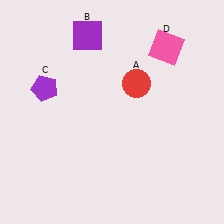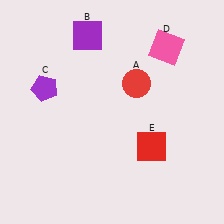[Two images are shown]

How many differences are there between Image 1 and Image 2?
There is 1 difference between the two images.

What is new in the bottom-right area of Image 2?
A red square (E) was added in the bottom-right area of Image 2.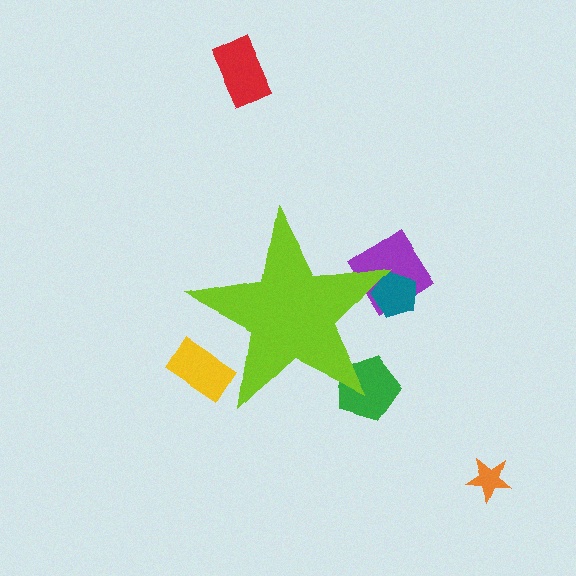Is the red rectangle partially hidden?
No, the red rectangle is fully visible.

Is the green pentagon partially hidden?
Yes, the green pentagon is partially hidden behind the lime star.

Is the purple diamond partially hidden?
Yes, the purple diamond is partially hidden behind the lime star.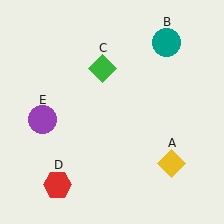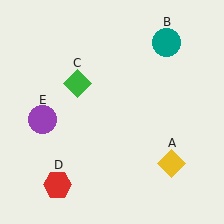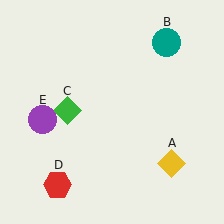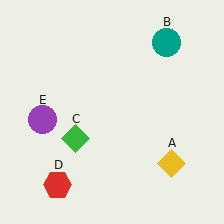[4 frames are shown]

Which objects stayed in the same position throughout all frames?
Yellow diamond (object A) and teal circle (object B) and red hexagon (object D) and purple circle (object E) remained stationary.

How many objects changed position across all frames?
1 object changed position: green diamond (object C).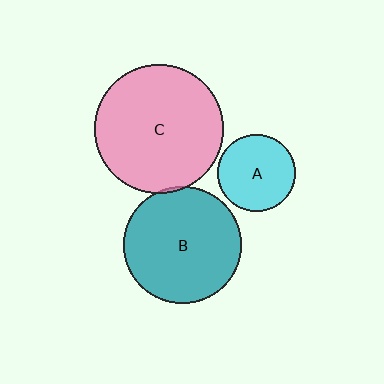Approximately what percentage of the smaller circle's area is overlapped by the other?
Approximately 5%.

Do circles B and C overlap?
Yes.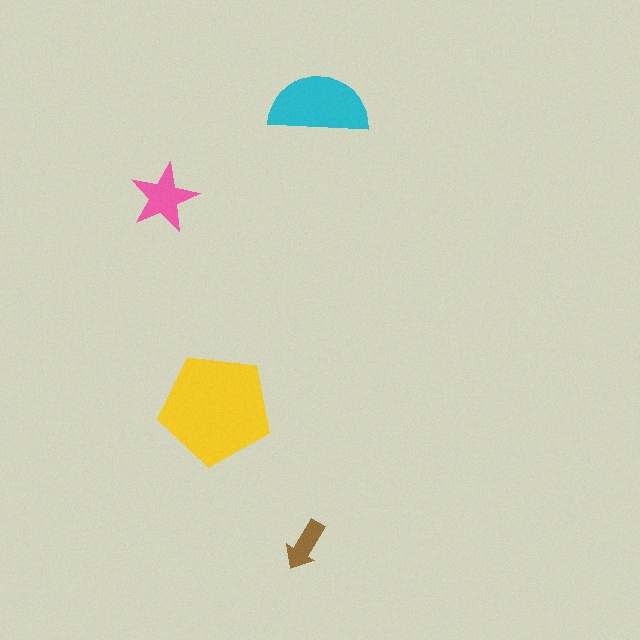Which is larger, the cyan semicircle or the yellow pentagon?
The yellow pentagon.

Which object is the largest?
The yellow pentagon.